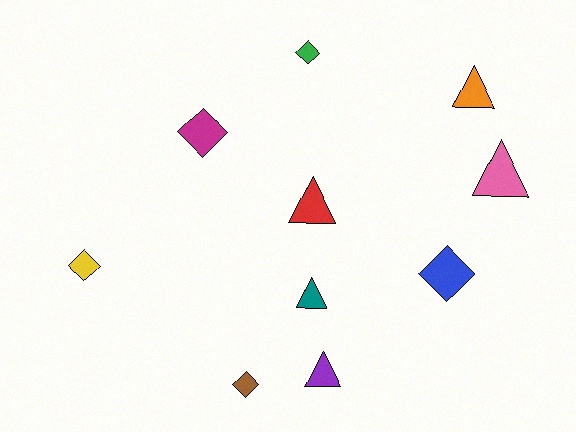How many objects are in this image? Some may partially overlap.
There are 10 objects.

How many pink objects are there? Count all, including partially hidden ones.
There is 1 pink object.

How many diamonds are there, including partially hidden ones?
There are 5 diamonds.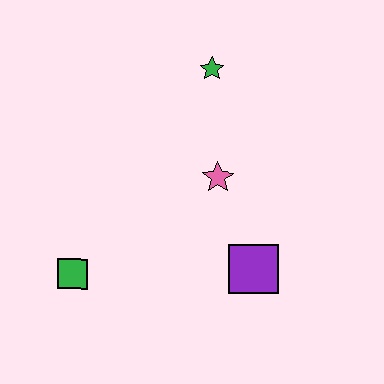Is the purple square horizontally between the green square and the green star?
No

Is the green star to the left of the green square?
No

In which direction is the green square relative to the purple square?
The green square is to the left of the purple square.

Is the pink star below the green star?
Yes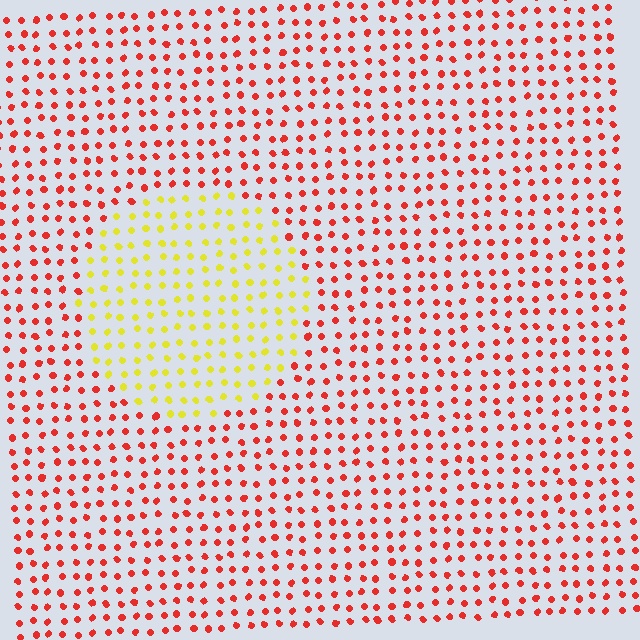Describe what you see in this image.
The image is filled with small red elements in a uniform arrangement. A circle-shaped region is visible where the elements are tinted to a slightly different hue, forming a subtle color boundary.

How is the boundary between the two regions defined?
The boundary is defined purely by a slight shift in hue (about 61 degrees). Spacing, size, and orientation are identical on both sides.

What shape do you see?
I see a circle.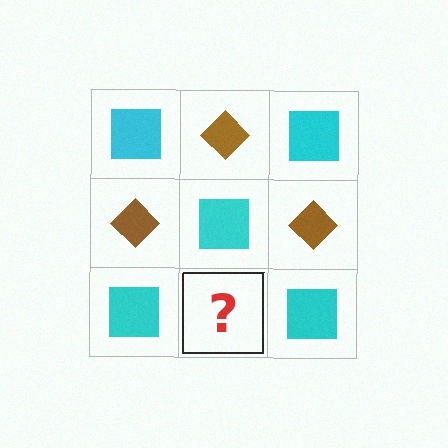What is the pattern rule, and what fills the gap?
The rule is that it alternates cyan square and brown diamond in a checkerboard pattern. The gap should be filled with a brown diamond.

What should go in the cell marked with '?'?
The missing cell should contain a brown diamond.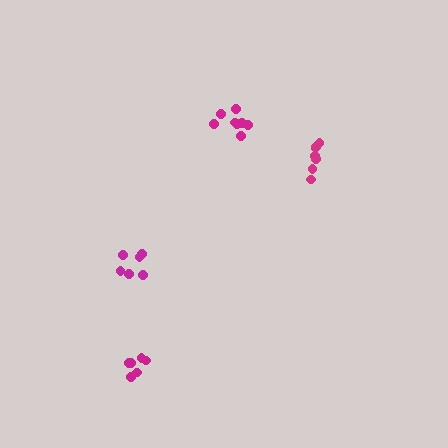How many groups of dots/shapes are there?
There are 4 groups.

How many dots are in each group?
Group 1: 6 dots, Group 2: 8 dots, Group 3: 7 dots, Group 4: 6 dots (27 total).